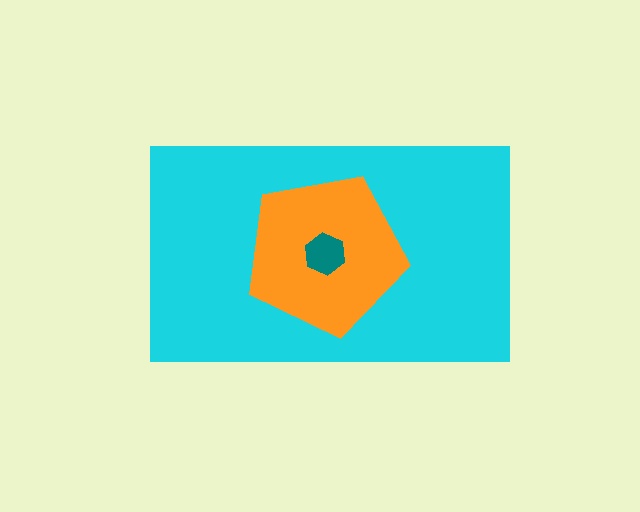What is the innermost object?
The teal hexagon.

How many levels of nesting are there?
3.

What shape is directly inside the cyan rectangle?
The orange pentagon.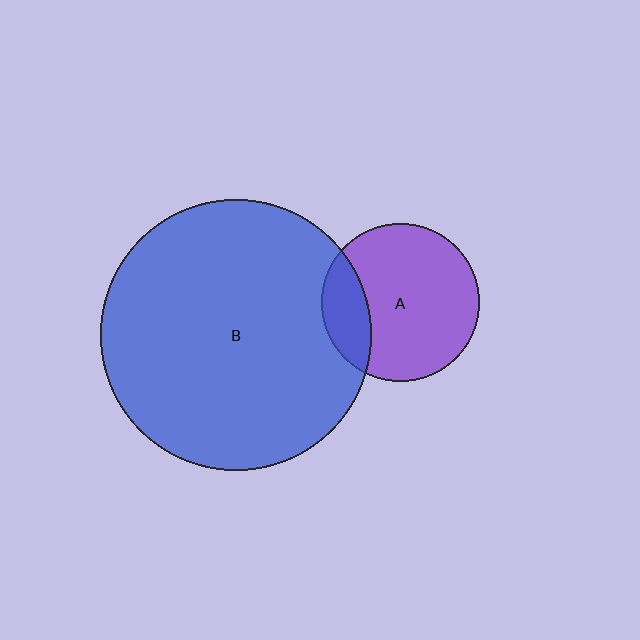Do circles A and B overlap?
Yes.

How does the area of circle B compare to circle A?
Approximately 2.9 times.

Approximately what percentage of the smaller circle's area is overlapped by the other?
Approximately 20%.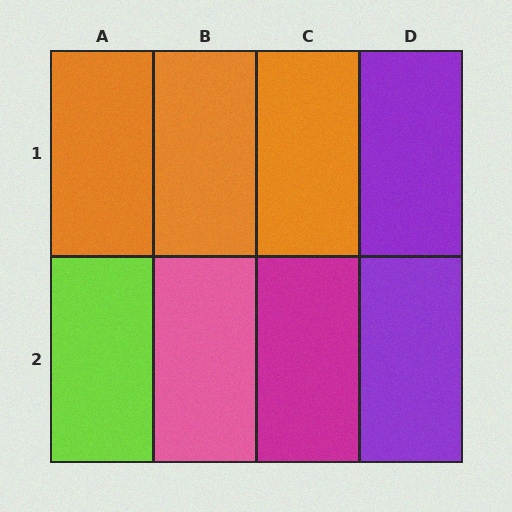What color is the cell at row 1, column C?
Orange.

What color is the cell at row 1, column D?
Purple.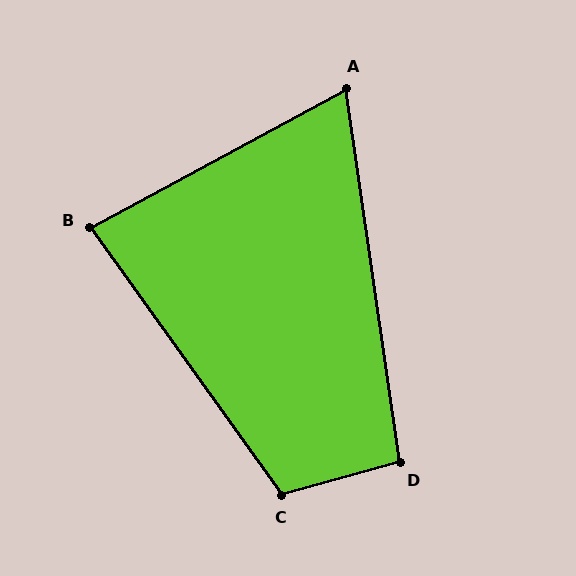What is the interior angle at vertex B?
Approximately 83 degrees (acute).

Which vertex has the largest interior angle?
C, at approximately 110 degrees.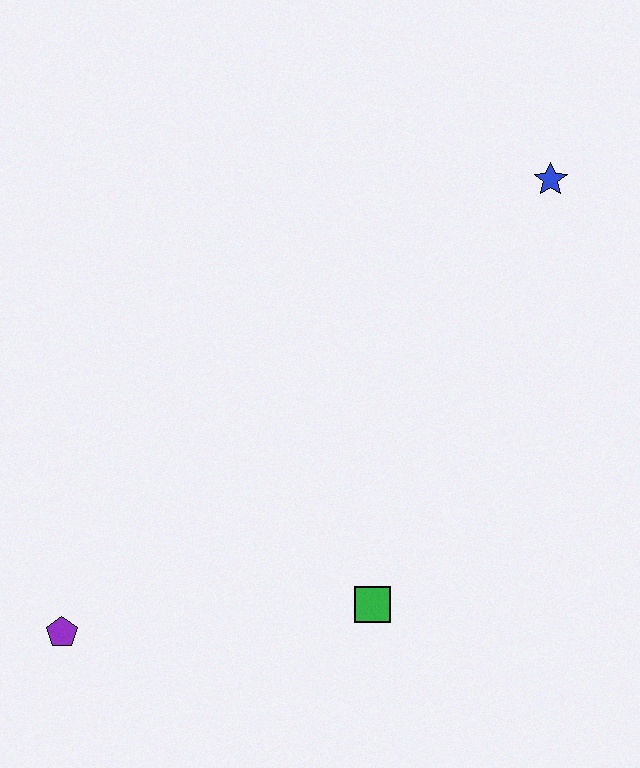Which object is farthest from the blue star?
The purple pentagon is farthest from the blue star.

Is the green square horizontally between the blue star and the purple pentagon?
Yes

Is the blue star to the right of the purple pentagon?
Yes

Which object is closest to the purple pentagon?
The green square is closest to the purple pentagon.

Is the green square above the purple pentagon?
Yes